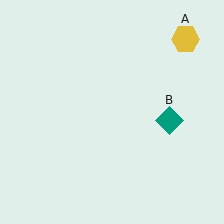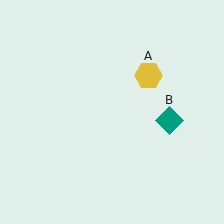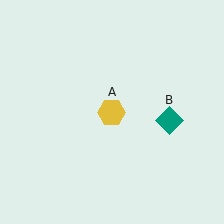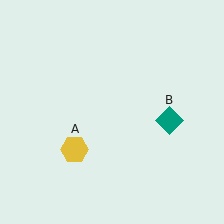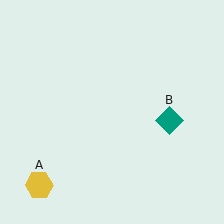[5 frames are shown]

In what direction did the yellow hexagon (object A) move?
The yellow hexagon (object A) moved down and to the left.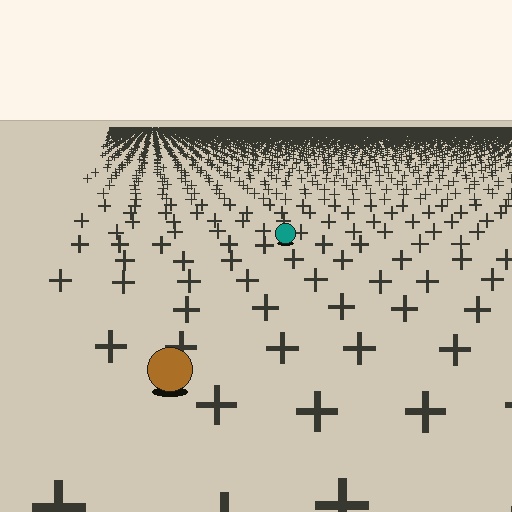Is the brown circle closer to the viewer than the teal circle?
Yes. The brown circle is closer — you can tell from the texture gradient: the ground texture is coarser near it.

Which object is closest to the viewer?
The brown circle is closest. The texture marks near it are larger and more spread out.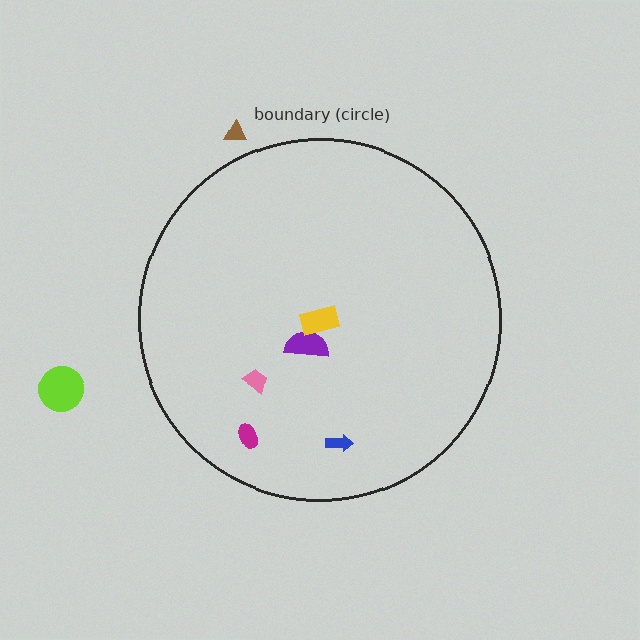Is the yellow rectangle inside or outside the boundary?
Inside.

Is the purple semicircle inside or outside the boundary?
Inside.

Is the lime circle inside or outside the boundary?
Outside.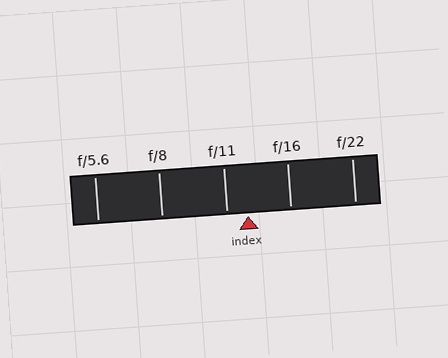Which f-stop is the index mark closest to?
The index mark is closest to f/11.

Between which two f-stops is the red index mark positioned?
The index mark is between f/11 and f/16.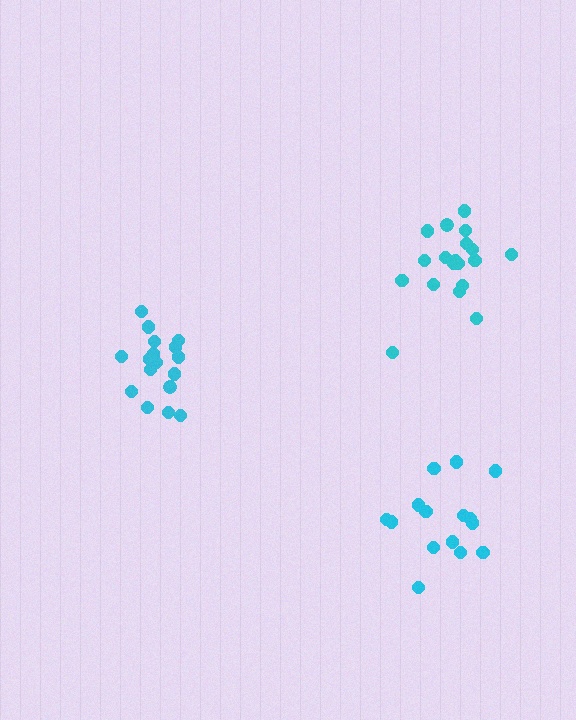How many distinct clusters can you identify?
There are 3 distinct clusters.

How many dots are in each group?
Group 1: 15 dots, Group 2: 19 dots, Group 3: 18 dots (52 total).